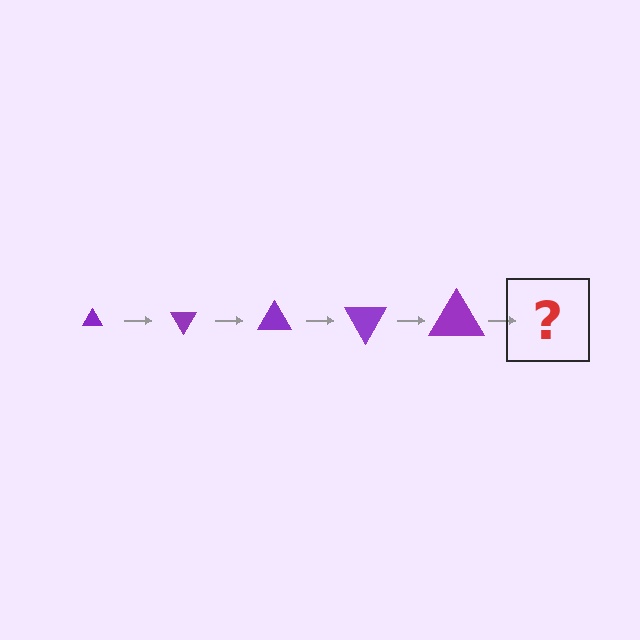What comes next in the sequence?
The next element should be a triangle, larger than the previous one and rotated 300 degrees from the start.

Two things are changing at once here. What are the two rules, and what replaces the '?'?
The two rules are that the triangle grows larger each step and it rotates 60 degrees each step. The '?' should be a triangle, larger than the previous one and rotated 300 degrees from the start.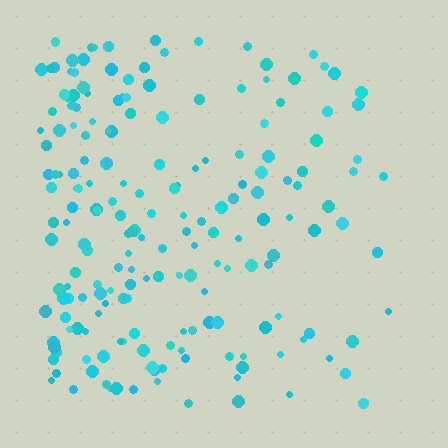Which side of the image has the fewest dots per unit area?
The right.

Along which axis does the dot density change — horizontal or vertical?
Horizontal.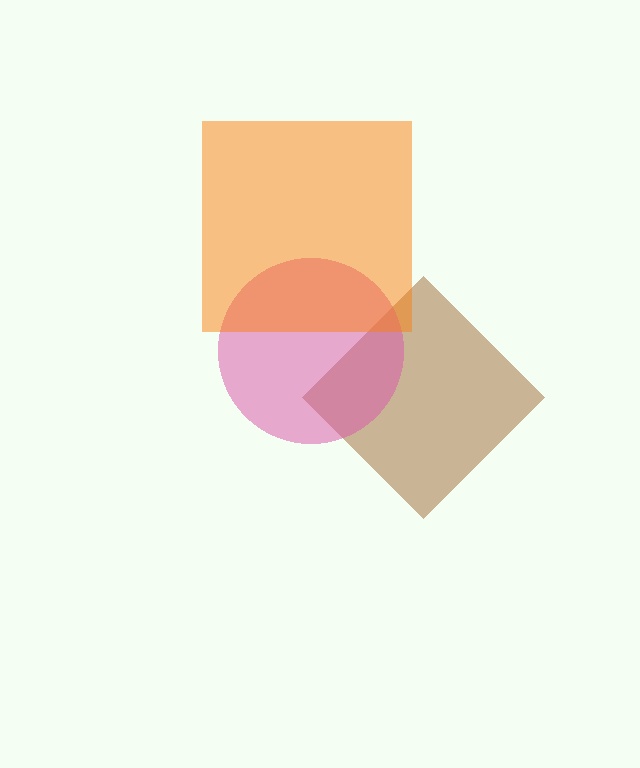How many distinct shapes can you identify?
There are 3 distinct shapes: a brown diamond, a pink circle, an orange square.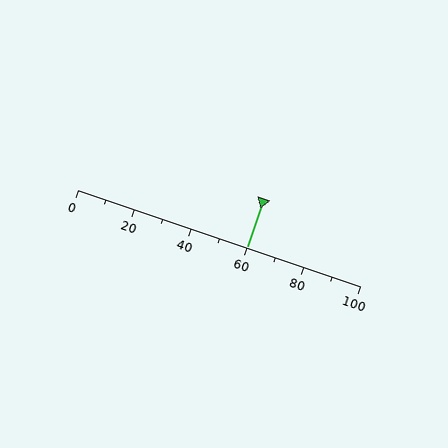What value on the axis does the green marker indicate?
The marker indicates approximately 60.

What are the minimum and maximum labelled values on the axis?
The axis runs from 0 to 100.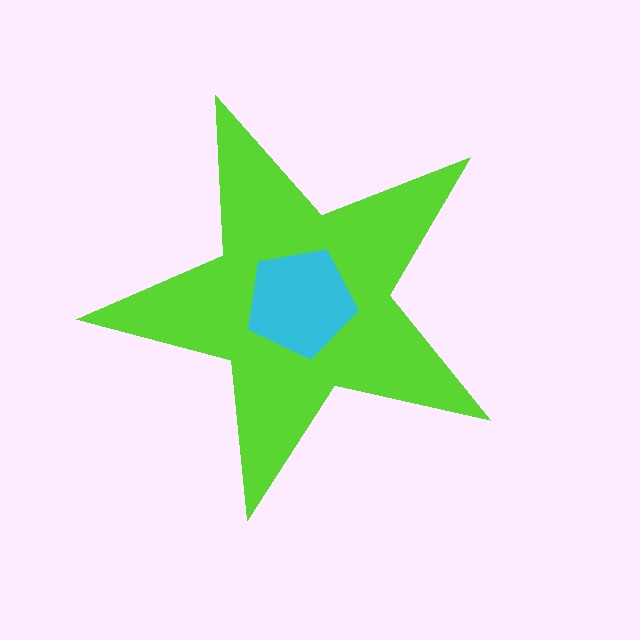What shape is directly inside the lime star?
The cyan pentagon.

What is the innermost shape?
The cyan pentagon.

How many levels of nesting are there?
2.